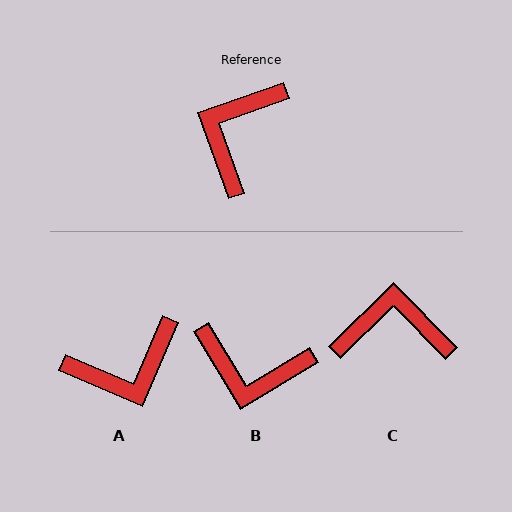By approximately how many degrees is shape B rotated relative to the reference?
Approximately 102 degrees counter-clockwise.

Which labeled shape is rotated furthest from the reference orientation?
A, about 138 degrees away.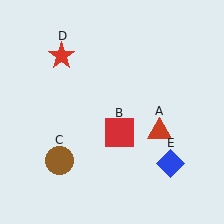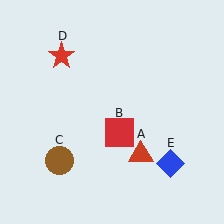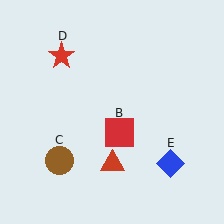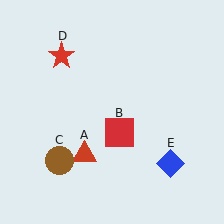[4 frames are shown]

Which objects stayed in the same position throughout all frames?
Red square (object B) and brown circle (object C) and red star (object D) and blue diamond (object E) remained stationary.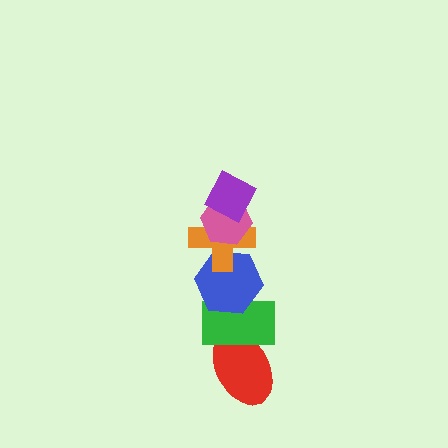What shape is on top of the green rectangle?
The blue hexagon is on top of the green rectangle.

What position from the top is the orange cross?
The orange cross is 3rd from the top.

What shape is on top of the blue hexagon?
The orange cross is on top of the blue hexagon.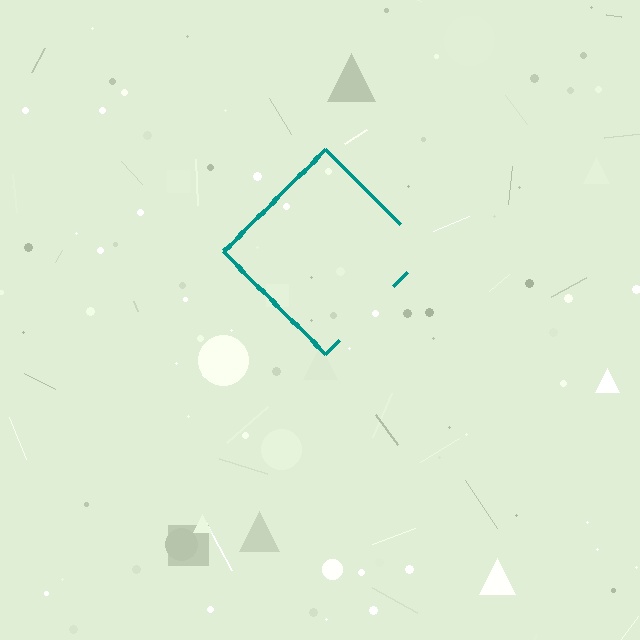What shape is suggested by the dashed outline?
The dashed outline suggests a diamond.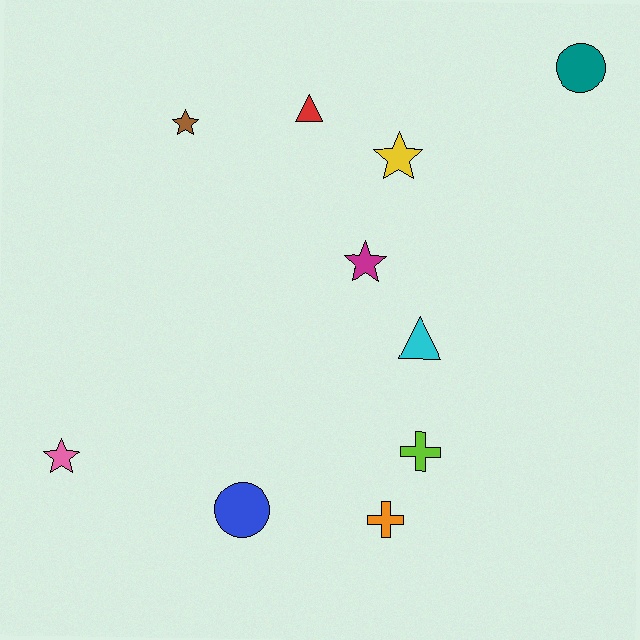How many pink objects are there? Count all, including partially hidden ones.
There is 1 pink object.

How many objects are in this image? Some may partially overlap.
There are 10 objects.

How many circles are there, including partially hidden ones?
There are 2 circles.